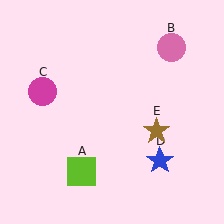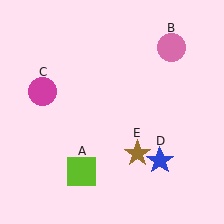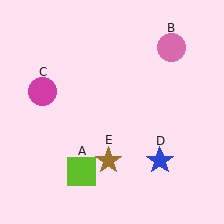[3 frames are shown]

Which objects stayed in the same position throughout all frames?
Lime square (object A) and pink circle (object B) and magenta circle (object C) and blue star (object D) remained stationary.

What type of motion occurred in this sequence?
The brown star (object E) rotated clockwise around the center of the scene.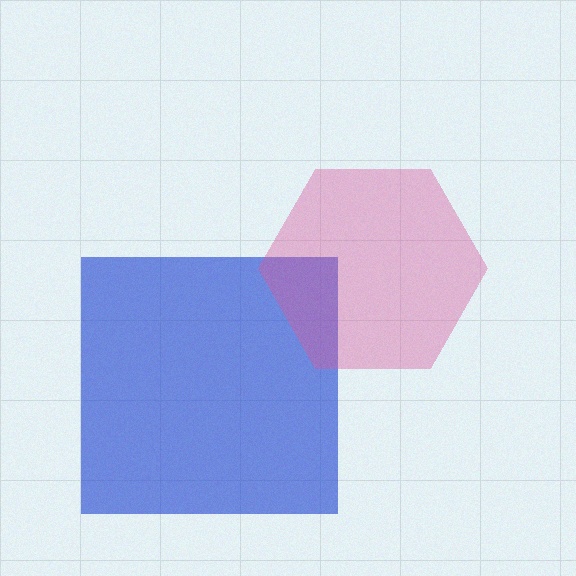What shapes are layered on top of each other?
The layered shapes are: a blue square, a pink hexagon.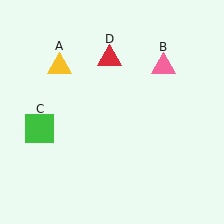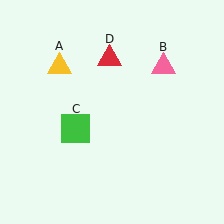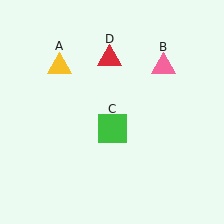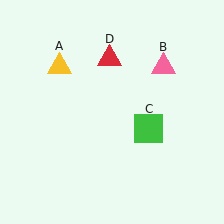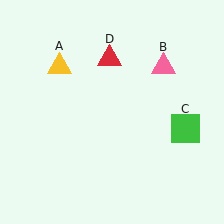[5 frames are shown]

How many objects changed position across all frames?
1 object changed position: green square (object C).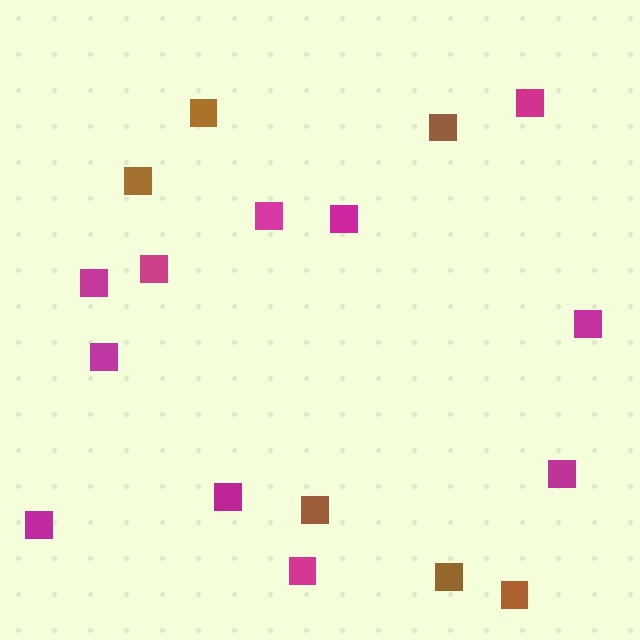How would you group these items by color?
There are 2 groups: one group of brown squares (6) and one group of magenta squares (11).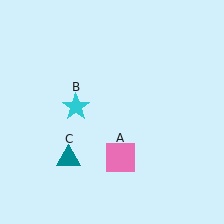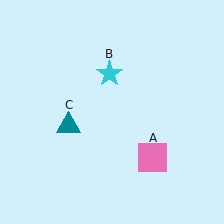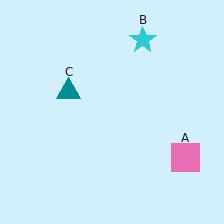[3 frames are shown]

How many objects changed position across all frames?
3 objects changed position: pink square (object A), cyan star (object B), teal triangle (object C).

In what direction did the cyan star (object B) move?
The cyan star (object B) moved up and to the right.